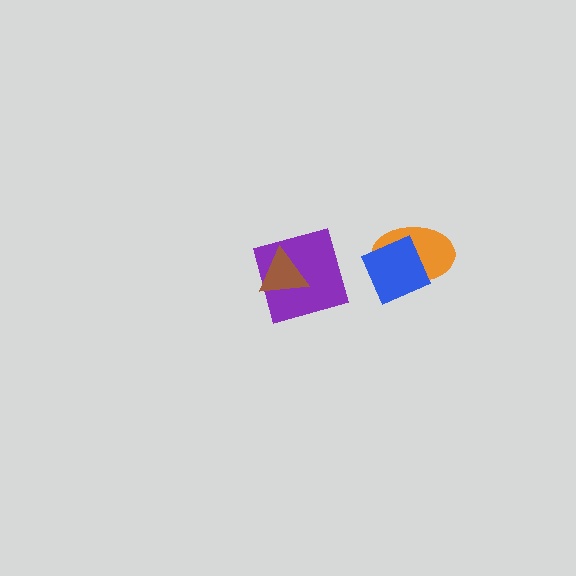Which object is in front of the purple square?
The brown triangle is in front of the purple square.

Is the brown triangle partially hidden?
No, no other shape covers it.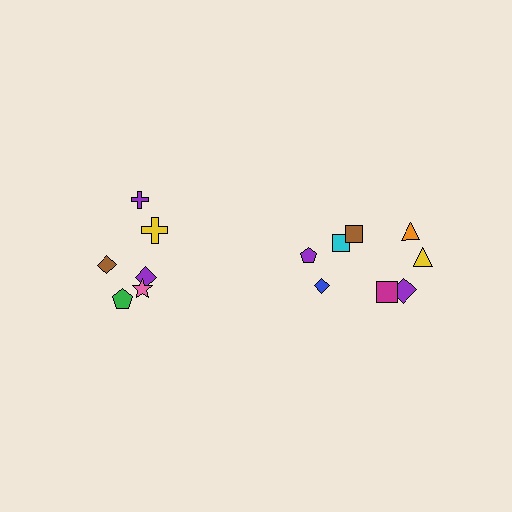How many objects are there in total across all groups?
There are 14 objects.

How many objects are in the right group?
There are 8 objects.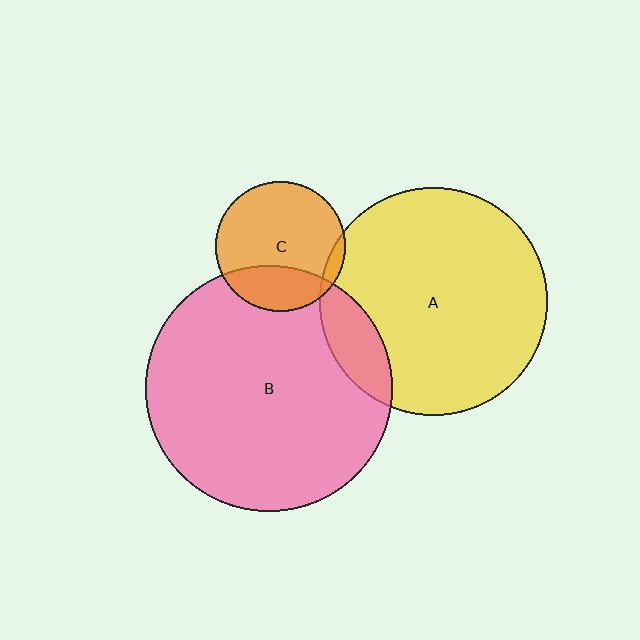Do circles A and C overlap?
Yes.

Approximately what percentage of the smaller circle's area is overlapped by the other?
Approximately 5%.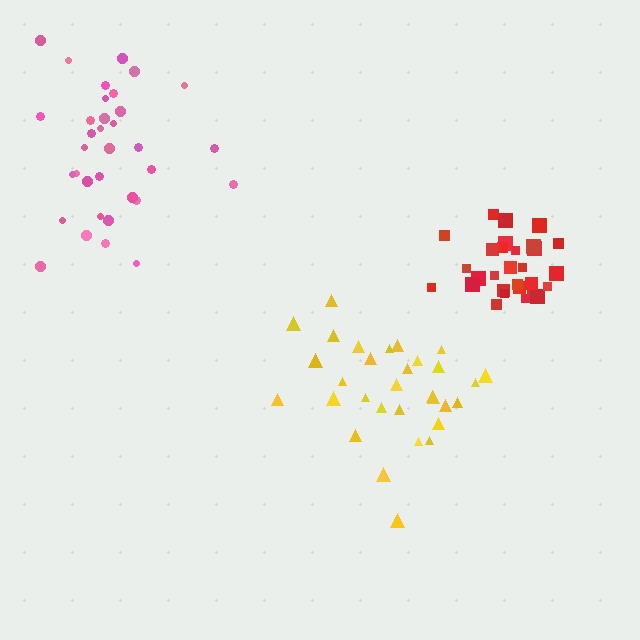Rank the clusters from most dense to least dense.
red, yellow, pink.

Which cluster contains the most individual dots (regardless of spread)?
Pink (34).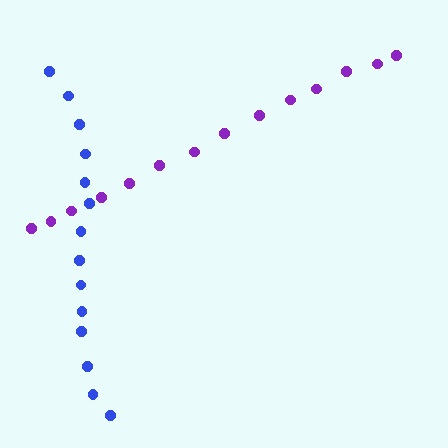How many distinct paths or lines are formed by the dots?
There are 2 distinct paths.